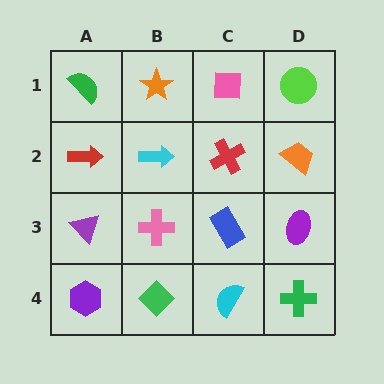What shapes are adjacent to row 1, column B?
A cyan arrow (row 2, column B), a green semicircle (row 1, column A), a pink square (row 1, column C).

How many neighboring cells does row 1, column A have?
2.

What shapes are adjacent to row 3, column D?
An orange trapezoid (row 2, column D), a green cross (row 4, column D), a blue rectangle (row 3, column C).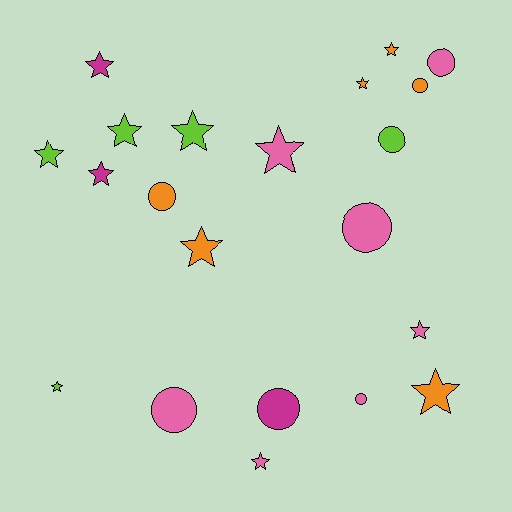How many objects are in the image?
There are 21 objects.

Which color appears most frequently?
Pink, with 7 objects.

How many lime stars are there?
There are 4 lime stars.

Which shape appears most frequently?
Star, with 13 objects.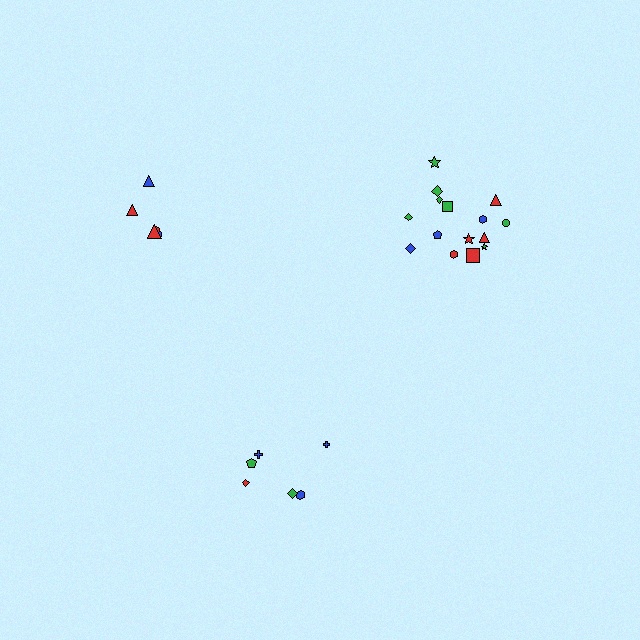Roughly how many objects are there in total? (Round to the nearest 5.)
Roughly 25 objects in total.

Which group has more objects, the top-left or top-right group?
The top-right group.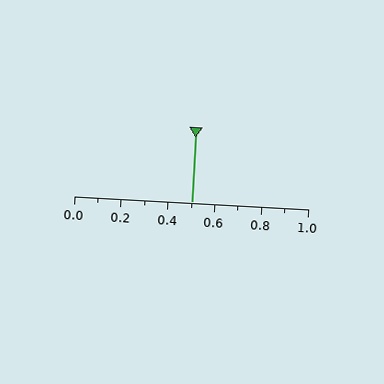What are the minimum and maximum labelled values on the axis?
The axis runs from 0.0 to 1.0.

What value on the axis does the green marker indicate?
The marker indicates approximately 0.5.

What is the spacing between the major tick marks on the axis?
The major ticks are spaced 0.2 apart.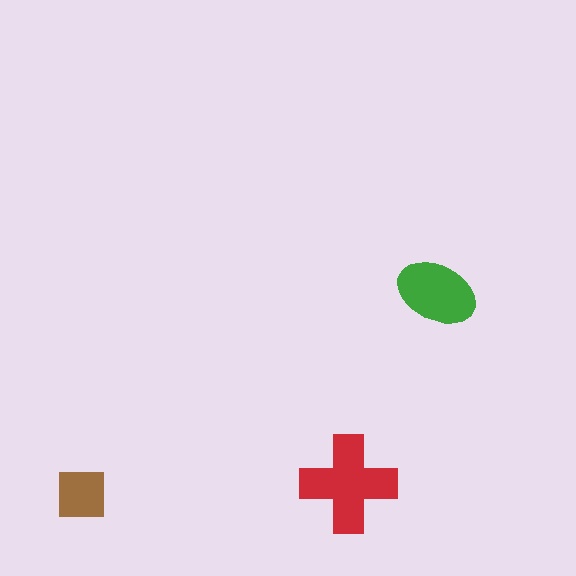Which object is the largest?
The red cross.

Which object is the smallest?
The brown square.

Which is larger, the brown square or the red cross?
The red cross.